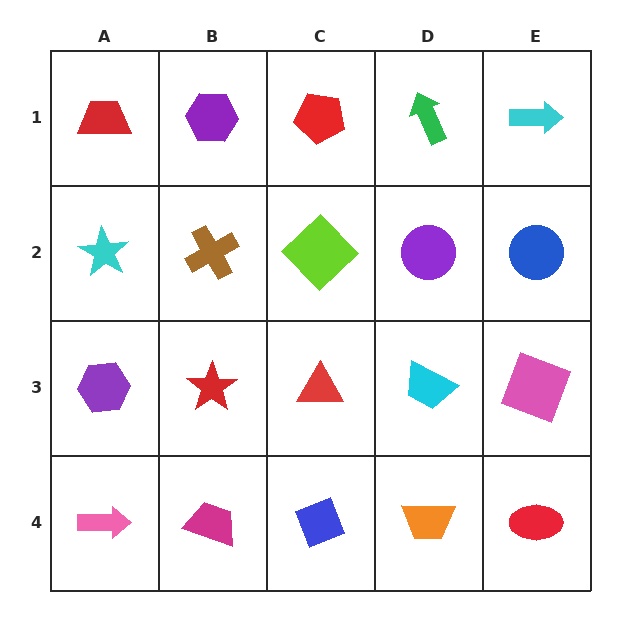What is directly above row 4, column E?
A pink square.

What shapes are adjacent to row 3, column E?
A blue circle (row 2, column E), a red ellipse (row 4, column E), a cyan trapezoid (row 3, column D).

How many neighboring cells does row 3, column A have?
3.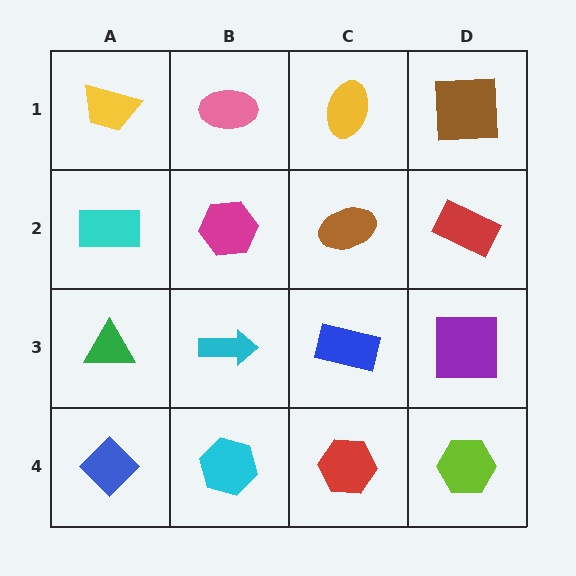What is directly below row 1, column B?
A magenta hexagon.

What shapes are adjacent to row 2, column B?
A pink ellipse (row 1, column B), a cyan arrow (row 3, column B), a cyan rectangle (row 2, column A), a brown ellipse (row 2, column C).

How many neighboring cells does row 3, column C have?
4.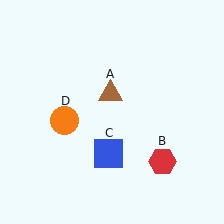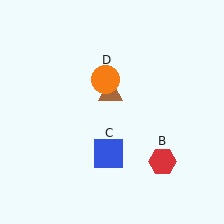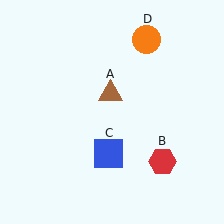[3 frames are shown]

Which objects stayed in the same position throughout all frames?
Brown triangle (object A) and red hexagon (object B) and blue square (object C) remained stationary.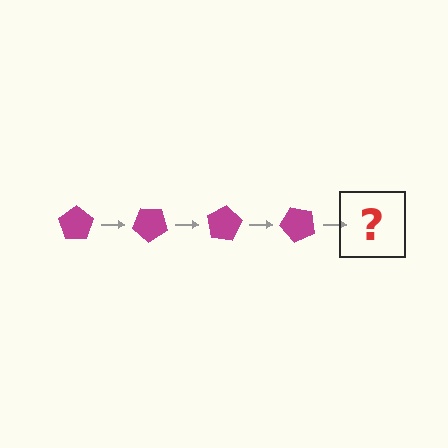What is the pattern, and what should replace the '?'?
The pattern is that the pentagon rotates 40 degrees each step. The '?' should be a magenta pentagon rotated 160 degrees.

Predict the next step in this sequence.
The next step is a magenta pentagon rotated 160 degrees.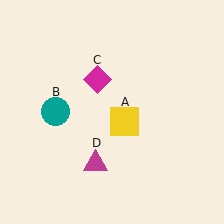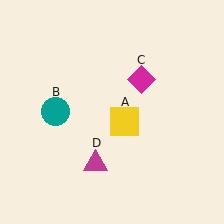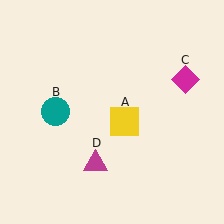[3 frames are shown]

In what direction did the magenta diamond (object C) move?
The magenta diamond (object C) moved right.